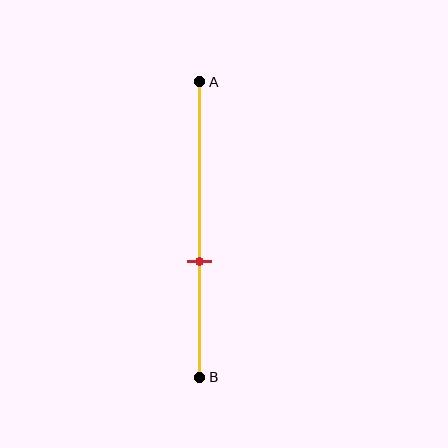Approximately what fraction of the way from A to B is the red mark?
The red mark is approximately 60% of the way from A to B.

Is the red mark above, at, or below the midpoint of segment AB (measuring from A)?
The red mark is below the midpoint of segment AB.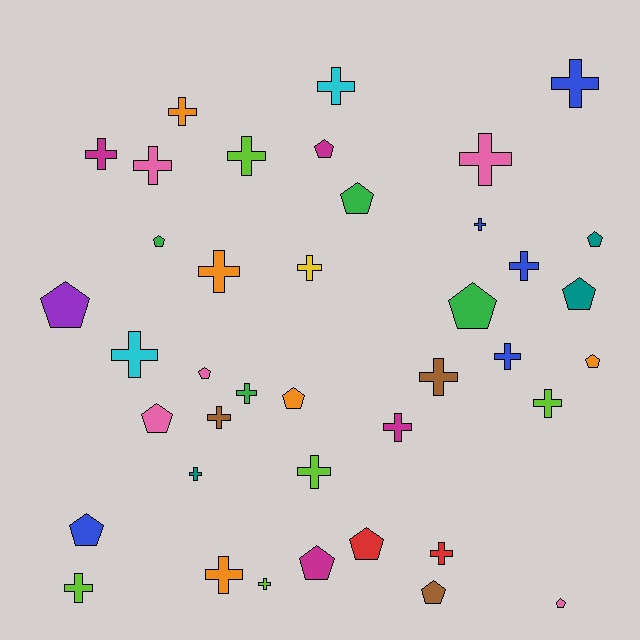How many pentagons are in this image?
There are 16 pentagons.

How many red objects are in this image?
There are 2 red objects.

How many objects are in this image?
There are 40 objects.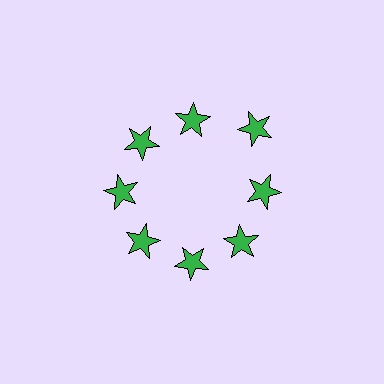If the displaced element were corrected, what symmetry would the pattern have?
It would have 8-fold rotational symmetry — the pattern would map onto itself every 45 degrees.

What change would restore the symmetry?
The symmetry would be restored by moving it inward, back onto the ring so that all 8 stars sit at equal angles and equal distance from the center.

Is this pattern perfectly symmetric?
No. The 8 green stars are arranged in a ring, but one element near the 2 o'clock position is pushed outward from the center, breaking the 8-fold rotational symmetry.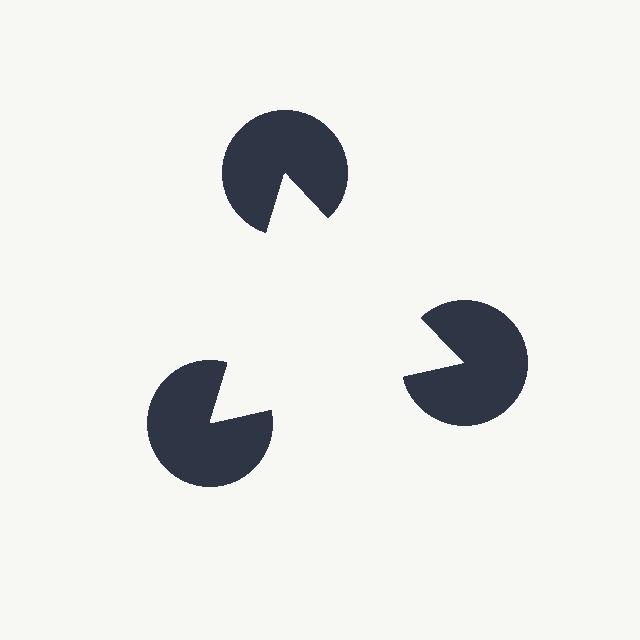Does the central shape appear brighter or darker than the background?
It typically appears slightly brighter than the background, even though no actual brightness change is drawn.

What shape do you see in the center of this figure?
An illusory triangle — its edges are inferred from the aligned wedge cuts in the pac-man discs, not physically drawn.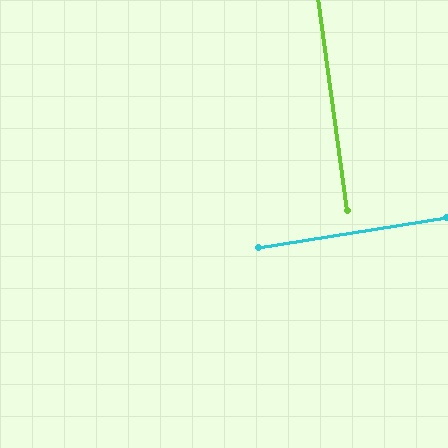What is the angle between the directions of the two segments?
Approximately 89 degrees.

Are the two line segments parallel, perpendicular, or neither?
Perpendicular — they meet at approximately 89°.